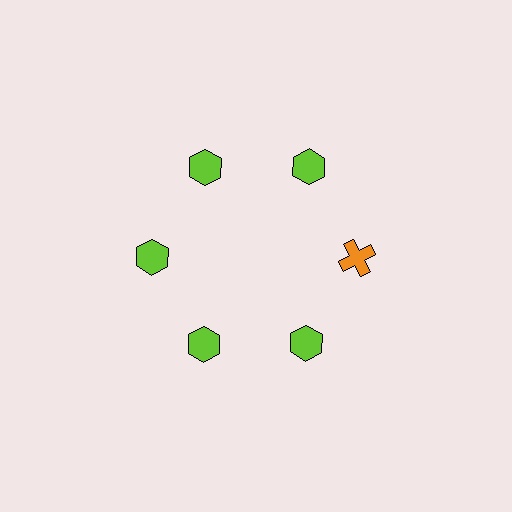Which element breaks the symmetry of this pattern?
The orange cross at roughly the 3 o'clock position breaks the symmetry. All other shapes are lime hexagons.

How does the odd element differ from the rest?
It differs in both color (orange instead of lime) and shape (cross instead of hexagon).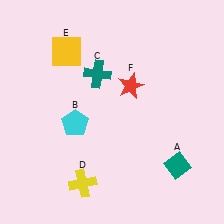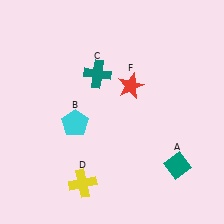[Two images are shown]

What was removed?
The yellow square (E) was removed in Image 2.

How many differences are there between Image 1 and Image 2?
There is 1 difference between the two images.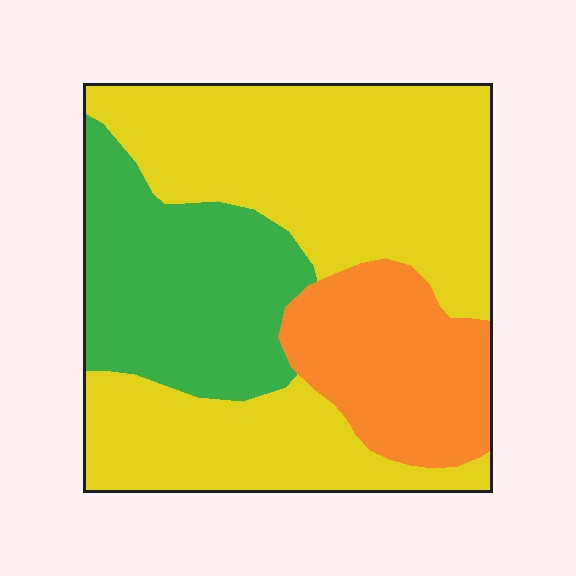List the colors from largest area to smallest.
From largest to smallest: yellow, green, orange.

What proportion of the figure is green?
Green covers about 25% of the figure.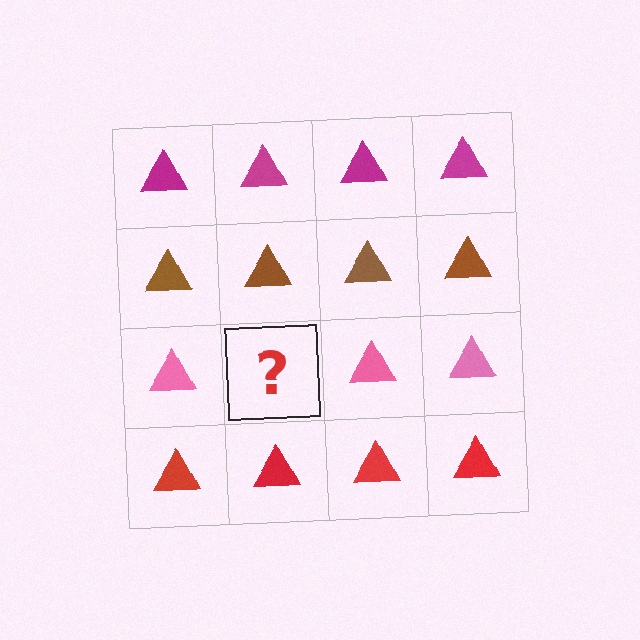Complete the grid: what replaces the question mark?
The question mark should be replaced with a pink triangle.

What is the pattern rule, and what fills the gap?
The rule is that each row has a consistent color. The gap should be filled with a pink triangle.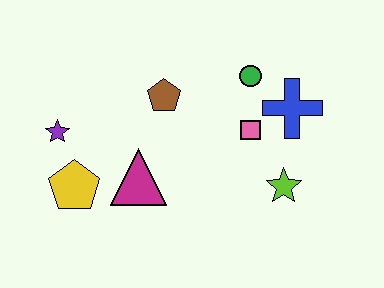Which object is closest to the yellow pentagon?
The purple star is closest to the yellow pentagon.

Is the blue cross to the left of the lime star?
No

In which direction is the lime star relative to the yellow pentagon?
The lime star is to the right of the yellow pentagon.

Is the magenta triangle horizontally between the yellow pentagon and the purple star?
No